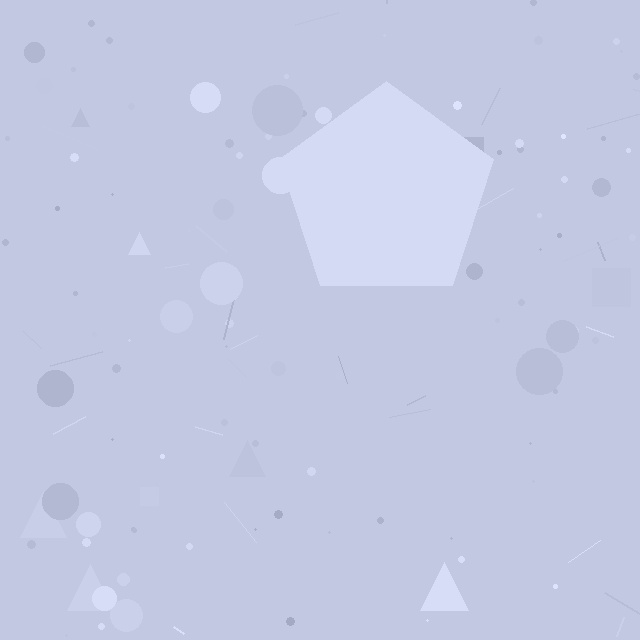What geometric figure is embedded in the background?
A pentagon is embedded in the background.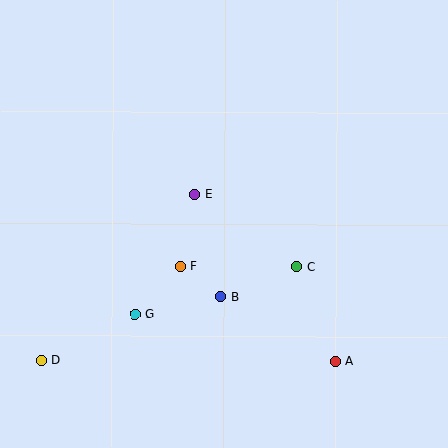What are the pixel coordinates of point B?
Point B is at (221, 297).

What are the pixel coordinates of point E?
Point E is at (195, 194).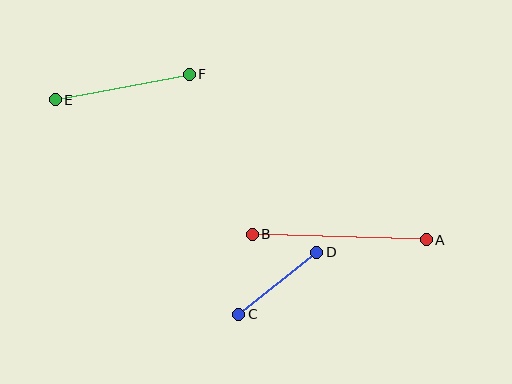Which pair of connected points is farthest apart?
Points A and B are farthest apart.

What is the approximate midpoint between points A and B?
The midpoint is at approximately (339, 237) pixels.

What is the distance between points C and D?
The distance is approximately 100 pixels.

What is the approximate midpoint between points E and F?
The midpoint is at approximately (122, 87) pixels.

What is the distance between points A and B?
The distance is approximately 174 pixels.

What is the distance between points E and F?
The distance is approximately 136 pixels.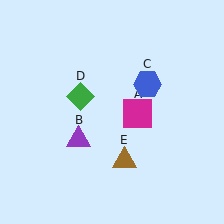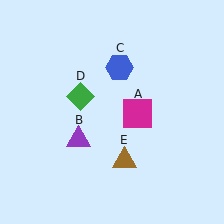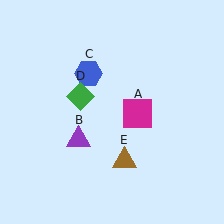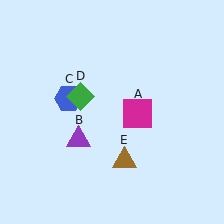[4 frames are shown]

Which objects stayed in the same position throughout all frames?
Magenta square (object A) and purple triangle (object B) and green diamond (object D) and brown triangle (object E) remained stationary.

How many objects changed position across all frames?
1 object changed position: blue hexagon (object C).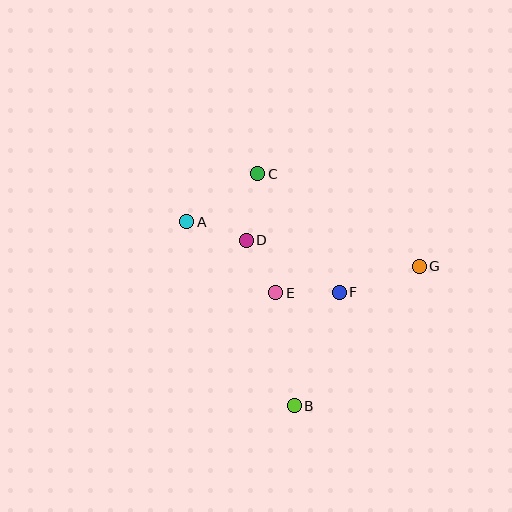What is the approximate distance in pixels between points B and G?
The distance between B and G is approximately 187 pixels.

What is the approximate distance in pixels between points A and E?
The distance between A and E is approximately 114 pixels.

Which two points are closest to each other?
Points D and E are closest to each other.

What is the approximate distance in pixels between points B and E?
The distance between B and E is approximately 114 pixels.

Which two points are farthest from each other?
Points A and G are farthest from each other.